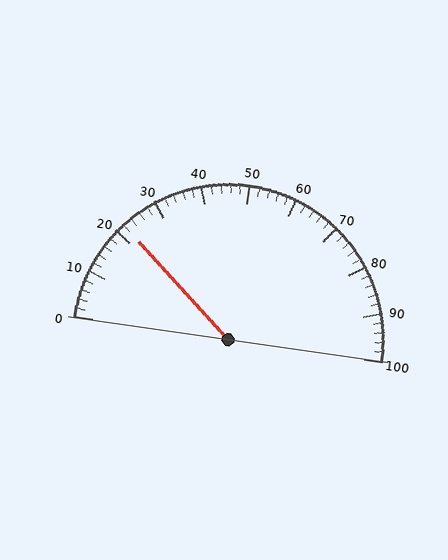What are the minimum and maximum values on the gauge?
The gauge ranges from 0 to 100.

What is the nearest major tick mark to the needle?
The nearest major tick mark is 20.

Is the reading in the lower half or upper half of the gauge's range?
The reading is in the lower half of the range (0 to 100).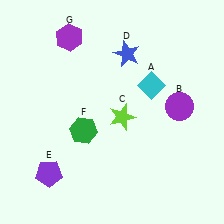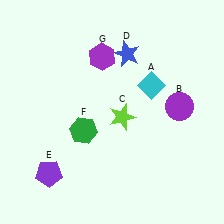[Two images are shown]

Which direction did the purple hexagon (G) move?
The purple hexagon (G) moved right.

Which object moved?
The purple hexagon (G) moved right.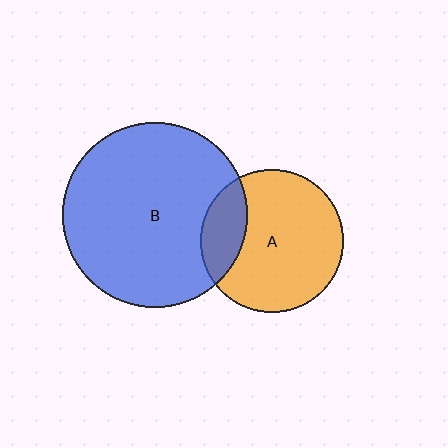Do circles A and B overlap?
Yes.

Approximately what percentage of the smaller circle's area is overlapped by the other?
Approximately 20%.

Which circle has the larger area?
Circle B (blue).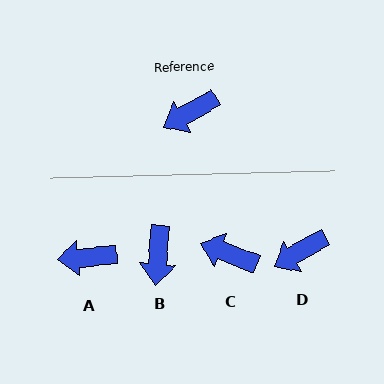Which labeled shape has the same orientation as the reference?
D.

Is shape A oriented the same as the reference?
No, it is off by about 25 degrees.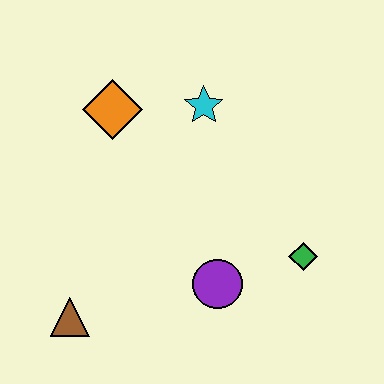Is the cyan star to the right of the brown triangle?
Yes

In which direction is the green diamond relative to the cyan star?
The green diamond is below the cyan star.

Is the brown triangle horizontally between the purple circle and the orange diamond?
No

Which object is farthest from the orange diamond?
The green diamond is farthest from the orange diamond.